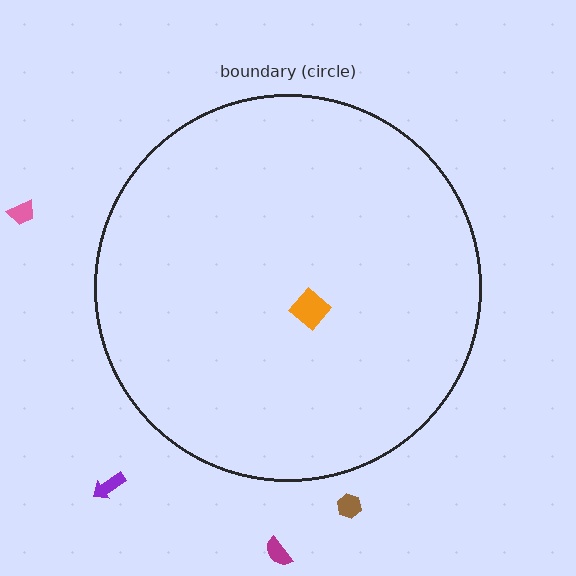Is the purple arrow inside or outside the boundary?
Outside.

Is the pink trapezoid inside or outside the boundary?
Outside.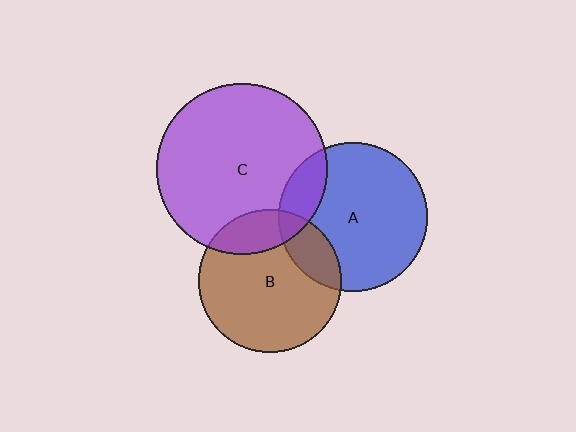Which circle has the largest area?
Circle C (purple).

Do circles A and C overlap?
Yes.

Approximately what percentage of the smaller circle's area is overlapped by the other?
Approximately 15%.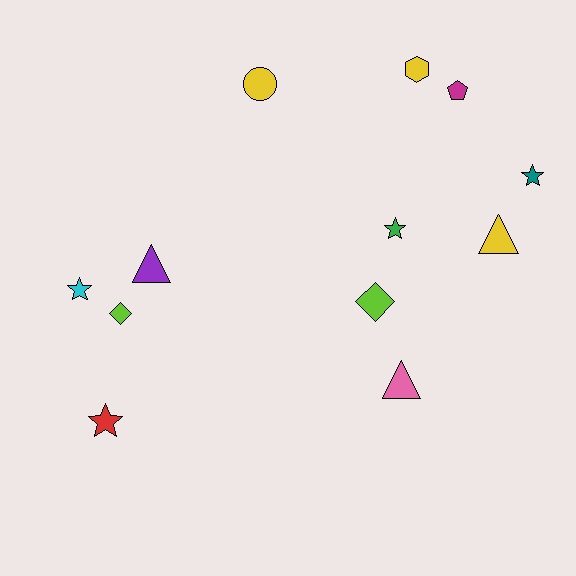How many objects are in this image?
There are 12 objects.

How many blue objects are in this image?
There are no blue objects.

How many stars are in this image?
There are 4 stars.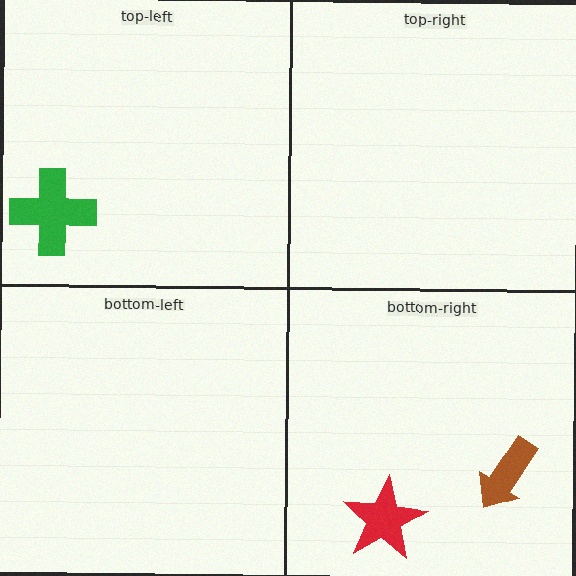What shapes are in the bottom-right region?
The brown arrow, the red star.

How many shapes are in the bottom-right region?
2.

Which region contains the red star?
The bottom-right region.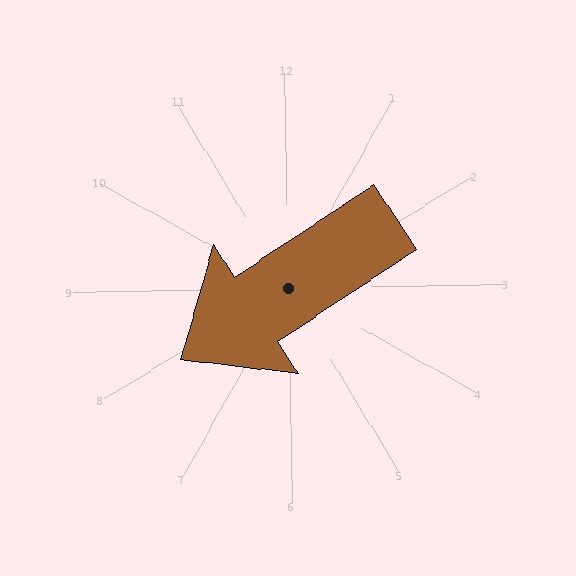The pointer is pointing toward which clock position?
Roughly 8 o'clock.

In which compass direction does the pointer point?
Southwest.